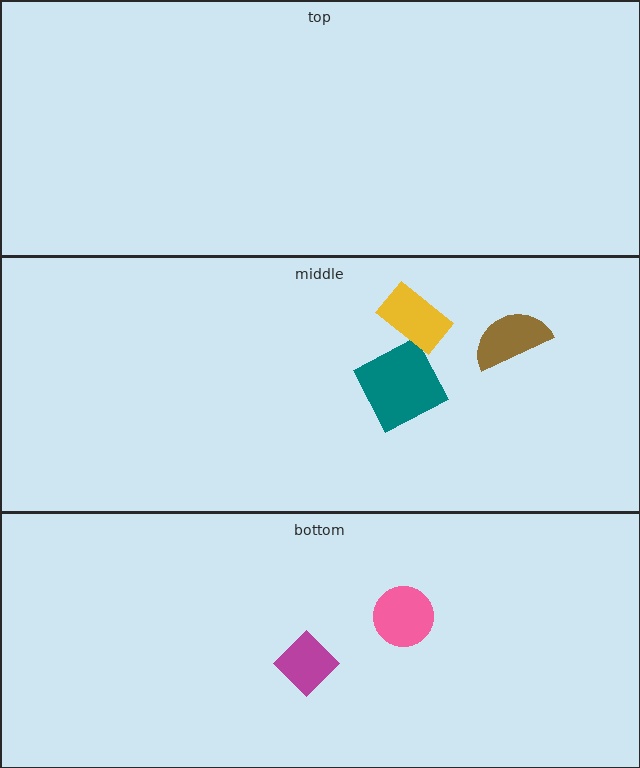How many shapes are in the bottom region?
2.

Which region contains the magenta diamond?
The bottom region.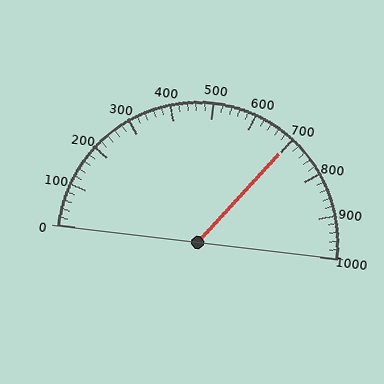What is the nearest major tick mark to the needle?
The nearest major tick mark is 700.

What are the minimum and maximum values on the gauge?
The gauge ranges from 0 to 1000.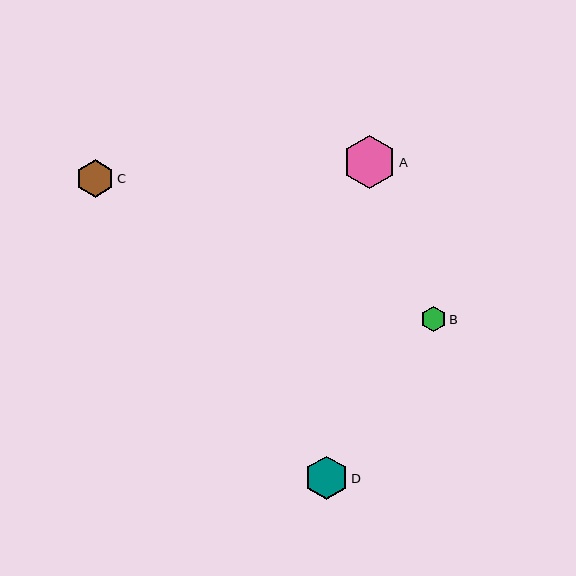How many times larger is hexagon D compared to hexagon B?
Hexagon D is approximately 1.7 times the size of hexagon B.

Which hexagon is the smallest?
Hexagon B is the smallest with a size of approximately 25 pixels.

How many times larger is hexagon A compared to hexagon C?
Hexagon A is approximately 1.4 times the size of hexagon C.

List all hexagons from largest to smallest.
From largest to smallest: A, D, C, B.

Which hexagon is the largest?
Hexagon A is the largest with a size of approximately 53 pixels.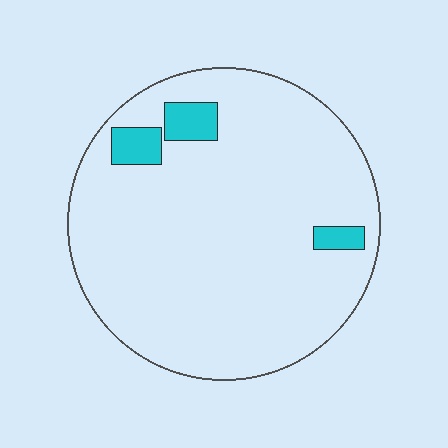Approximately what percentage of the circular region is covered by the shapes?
Approximately 5%.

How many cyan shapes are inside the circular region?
3.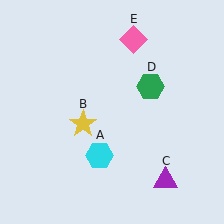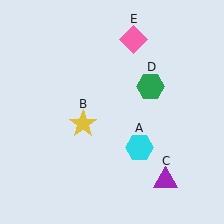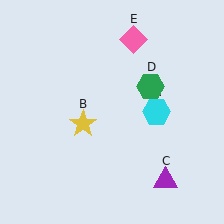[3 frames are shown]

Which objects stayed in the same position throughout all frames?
Yellow star (object B) and purple triangle (object C) and green hexagon (object D) and pink diamond (object E) remained stationary.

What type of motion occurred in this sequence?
The cyan hexagon (object A) rotated counterclockwise around the center of the scene.